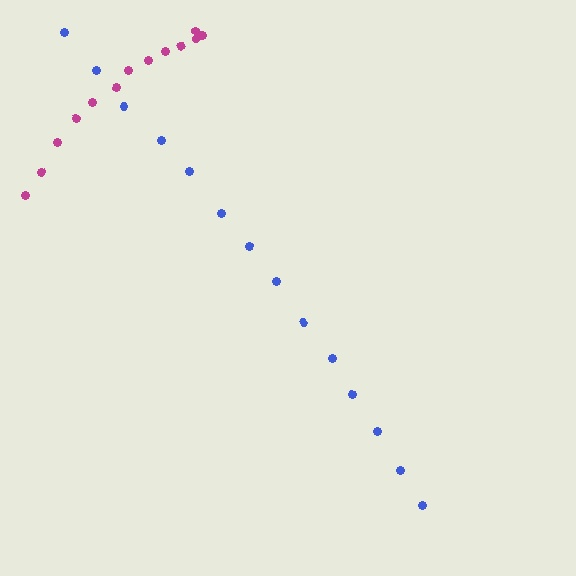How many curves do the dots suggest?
There are 2 distinct paths.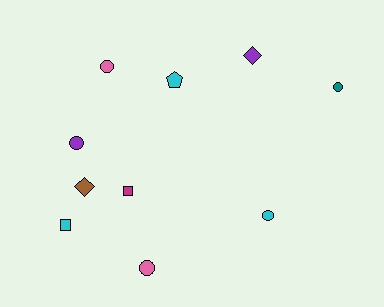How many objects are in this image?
There are 10 objects.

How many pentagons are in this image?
There is 1 pentagon.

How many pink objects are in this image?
There are 2 pink objects.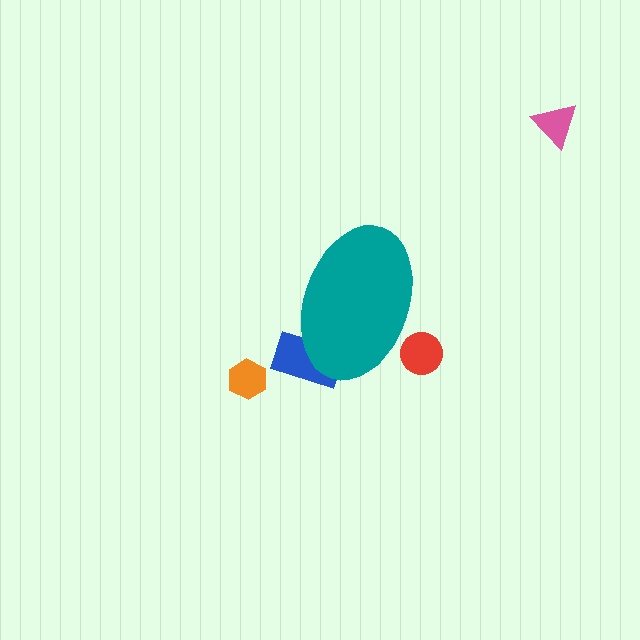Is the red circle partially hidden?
Yes, the red circle is partially hidden behind the teal ellipse.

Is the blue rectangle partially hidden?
Yes, the blue rectangle is partially hidden behind the teal ellipse.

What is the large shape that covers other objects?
A teal ellipse.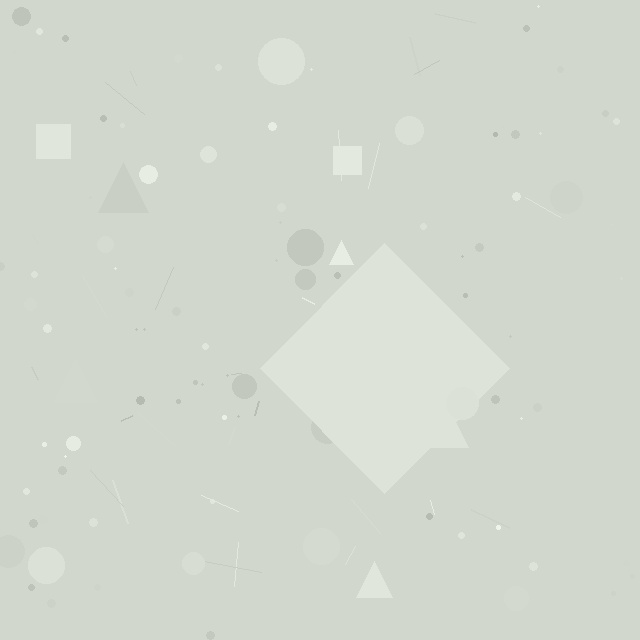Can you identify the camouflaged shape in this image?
The camouflaged shape is a diamond.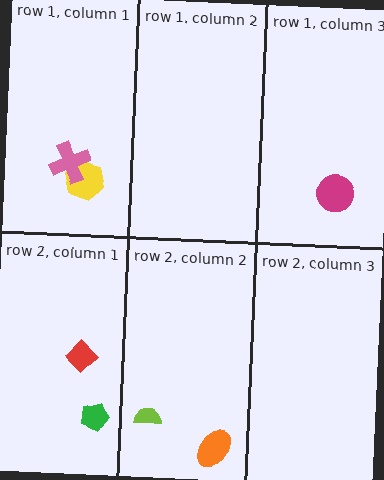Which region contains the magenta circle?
The row 1, column 3 region.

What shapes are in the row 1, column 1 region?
The yellow hexagon, the pink cross.